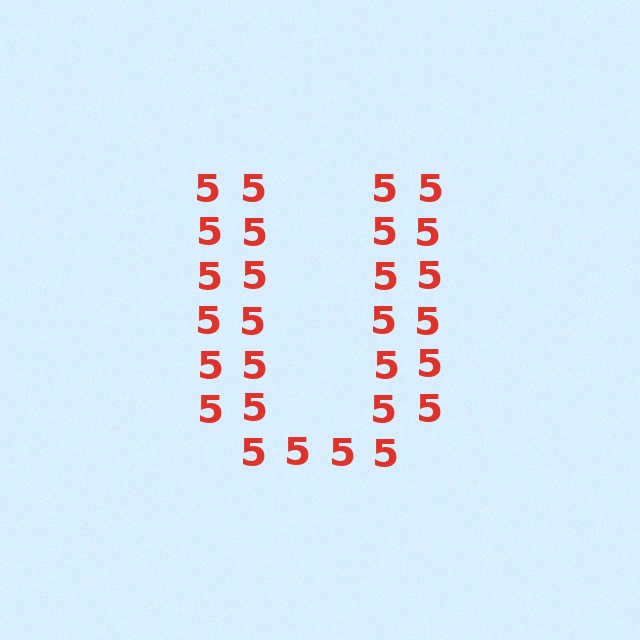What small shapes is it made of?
It is made of small digit 5's.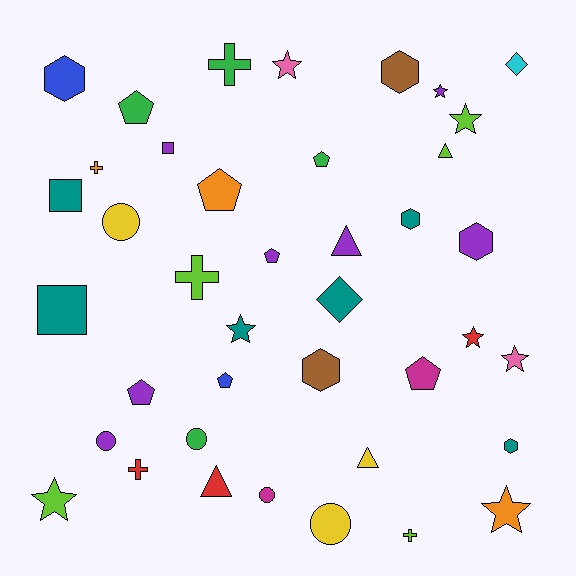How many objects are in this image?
There are 40 objects.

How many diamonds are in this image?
There are 2 diamonds.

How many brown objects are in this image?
There are 2 brown objects.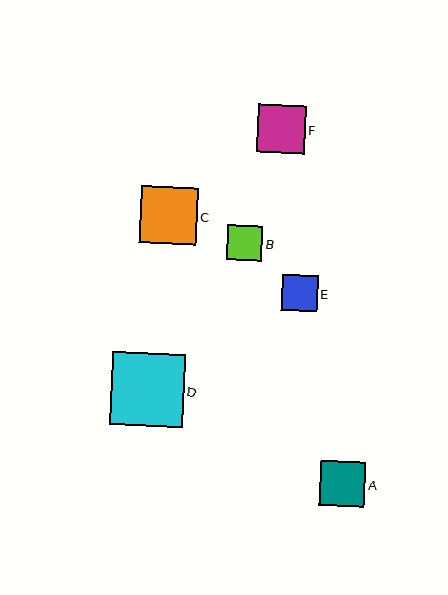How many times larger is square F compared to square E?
Square F is approximately 1.3 times the size of square E.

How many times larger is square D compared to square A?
Square D is approximately 1.6 times the size of square A.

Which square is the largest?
Square D is the largest with a size of approximately 73 pixels.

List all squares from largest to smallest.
From largest to smallest: D, C, F, A, E, B.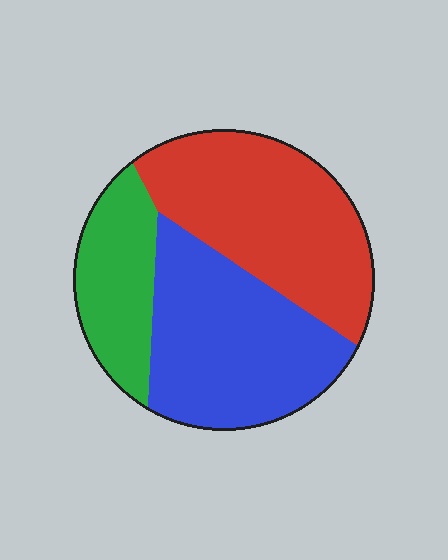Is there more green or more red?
Red.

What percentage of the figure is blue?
Blue takes up about two fifths (2/5) of the figure.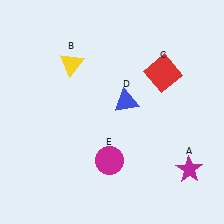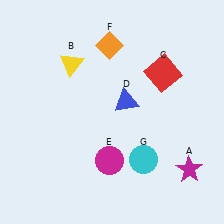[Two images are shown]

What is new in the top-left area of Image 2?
An orange diamond (F) was added in the top-left area of Image 2.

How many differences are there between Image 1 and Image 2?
There are 2 differences between the two images.